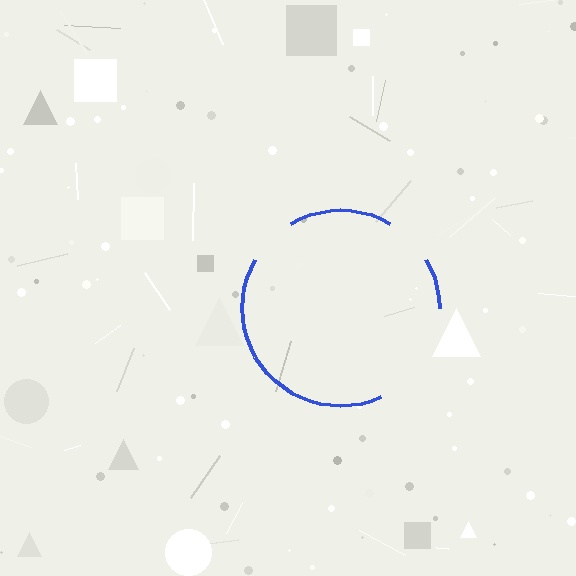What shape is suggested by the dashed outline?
The dashed outline suggests a circle.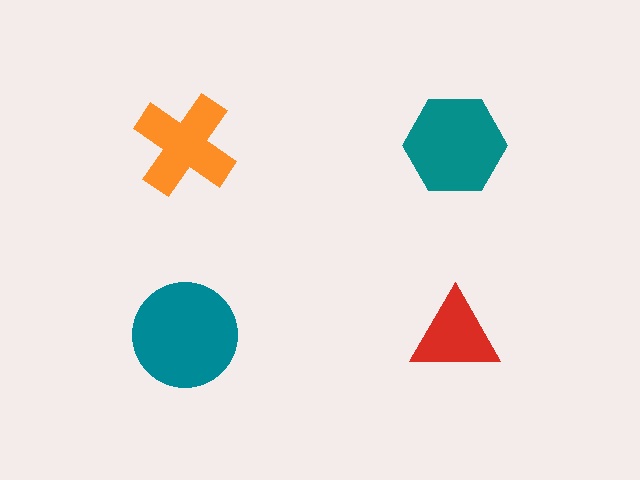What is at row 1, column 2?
A teal hexagon.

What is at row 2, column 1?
A teal circle.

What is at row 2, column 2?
A red triangle.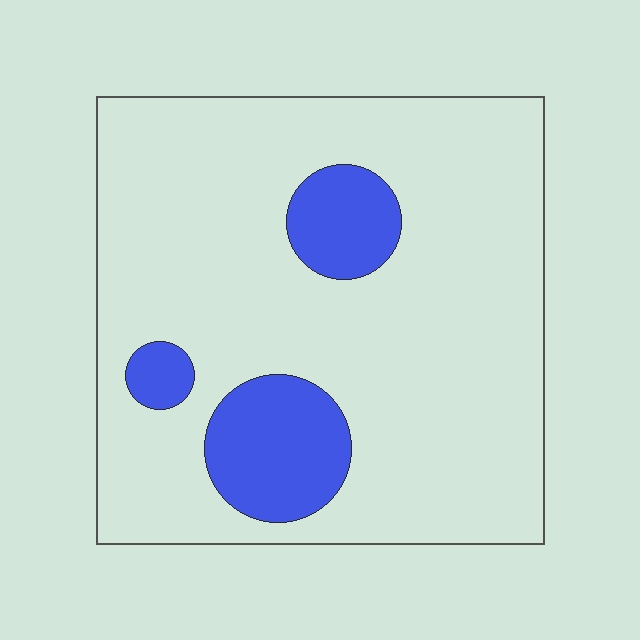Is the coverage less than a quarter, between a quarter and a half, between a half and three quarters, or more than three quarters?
Less than a quarter.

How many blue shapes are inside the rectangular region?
3.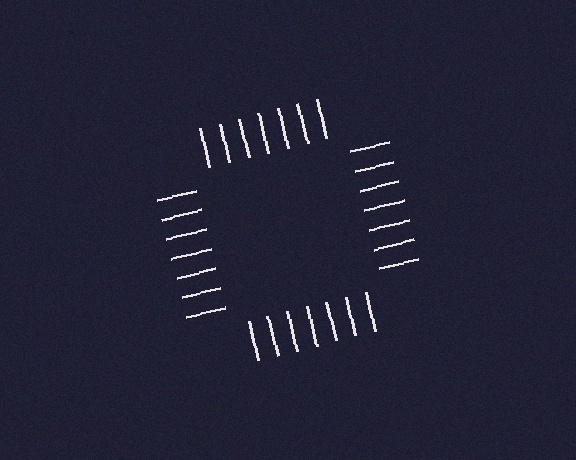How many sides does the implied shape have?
4 sides — the line-ends trace a square.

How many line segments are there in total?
28 — 7 along each of the 4 edges.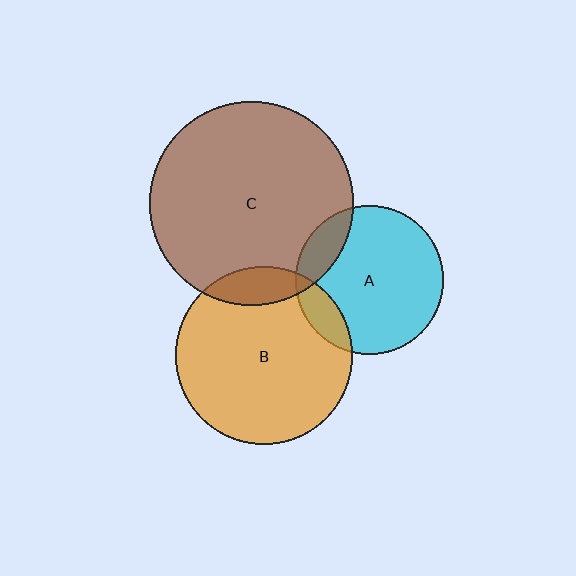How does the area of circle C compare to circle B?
Approximately 1.3 times.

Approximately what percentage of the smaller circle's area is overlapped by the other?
Approximately 15%.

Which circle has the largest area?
Circle C (brown).